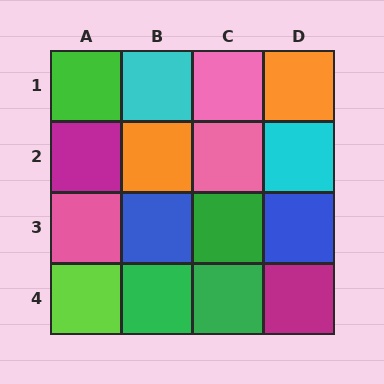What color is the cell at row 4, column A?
Lime.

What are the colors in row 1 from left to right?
Green, cyan, pink, orange.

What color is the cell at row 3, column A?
Pink.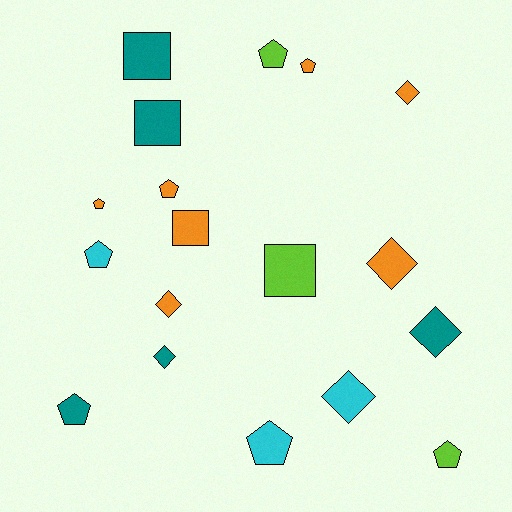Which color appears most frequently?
Orange, with 7 objects.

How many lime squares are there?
There is 1 lime square.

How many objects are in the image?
There are 18 objects.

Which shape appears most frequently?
Pentagon, with 8 objects.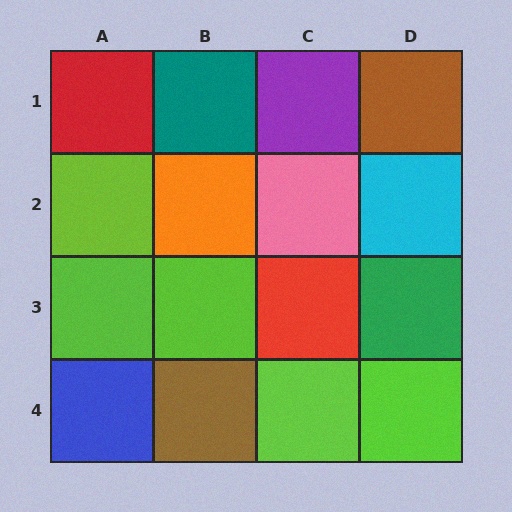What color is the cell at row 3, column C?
Red.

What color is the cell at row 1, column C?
Purple.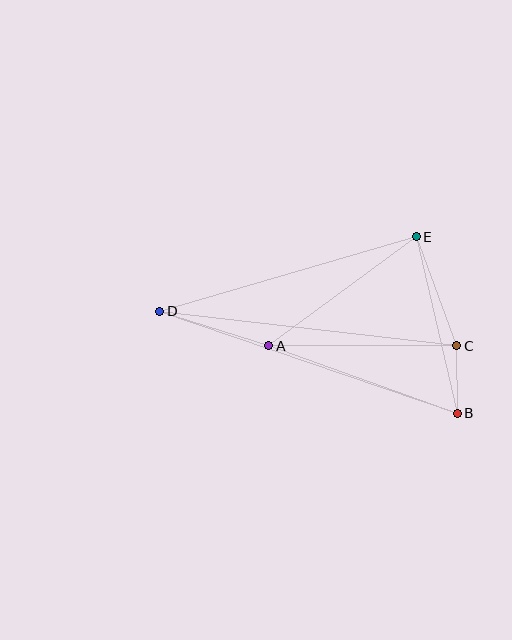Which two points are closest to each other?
Points B and C are closest to each other.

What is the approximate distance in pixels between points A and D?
The distance between A and D is approximately 114 pixels.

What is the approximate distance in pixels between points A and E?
The distance between A and E is approximately 184 pixels.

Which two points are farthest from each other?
Points B and D are farthest from each other.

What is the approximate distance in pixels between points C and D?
The distance between C and D is approximately 299 pixels.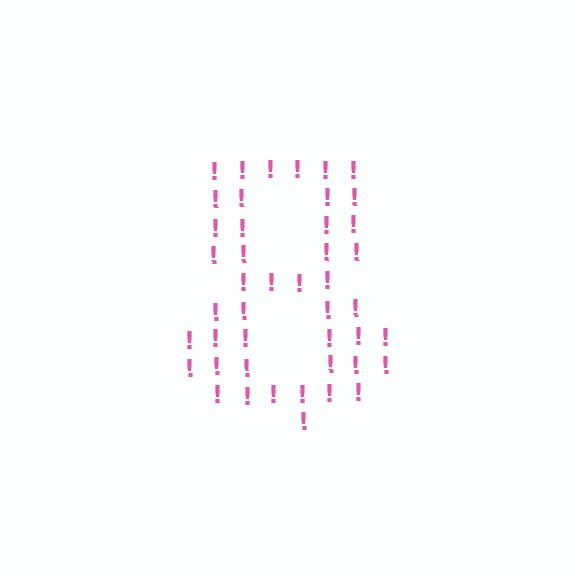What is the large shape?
The large shape is the digit 8.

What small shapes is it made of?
It is made of small exclamation marks.